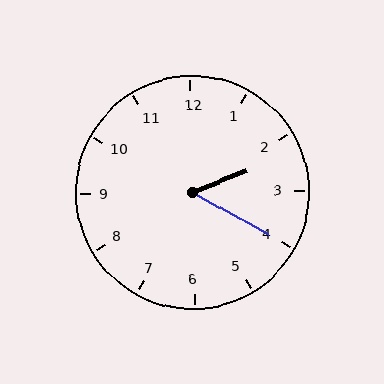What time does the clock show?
2:20.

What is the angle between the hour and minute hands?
Approximately 50 degrees.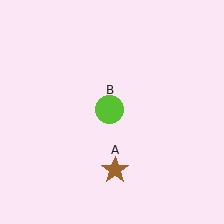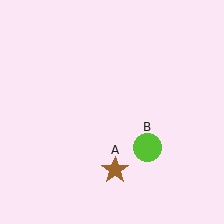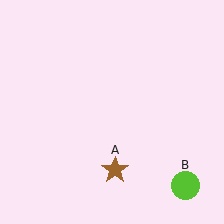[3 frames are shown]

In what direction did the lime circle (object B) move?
The lime circle (object B) moved down and to the right.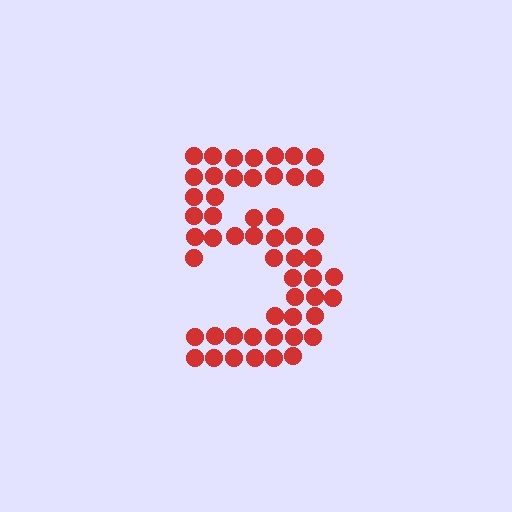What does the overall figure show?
The overall figure shows the digit 5.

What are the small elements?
The small elements are circles.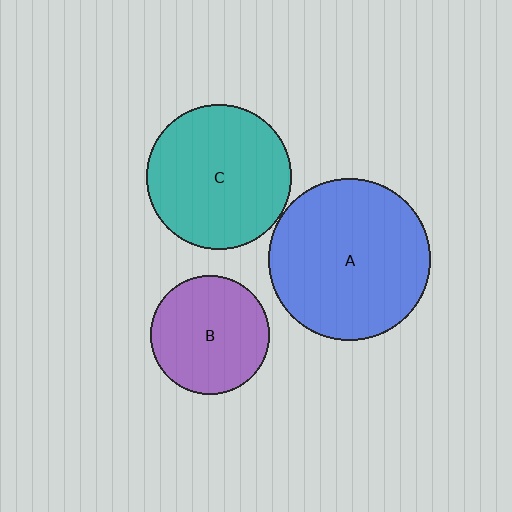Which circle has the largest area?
Circle A (blue).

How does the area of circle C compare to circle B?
Approximately 1.5 times.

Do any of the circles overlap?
No, none of the circles overlap.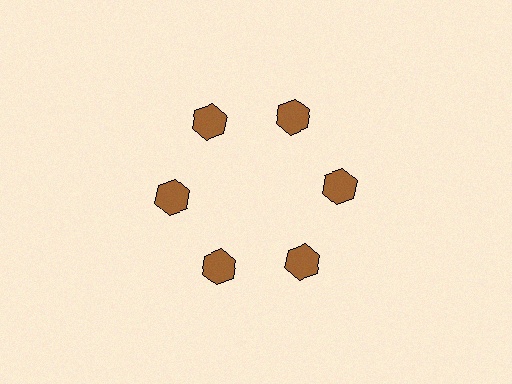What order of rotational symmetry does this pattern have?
This pattern has 6-fold rotational symmetry.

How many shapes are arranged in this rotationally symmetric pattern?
There are 6 shapes, arranged in 6 groups of 1.